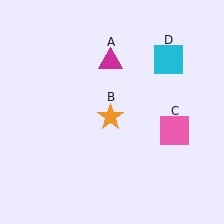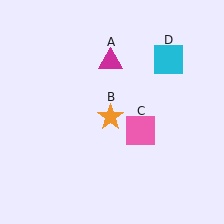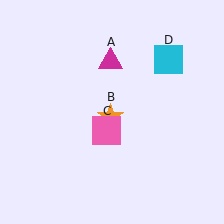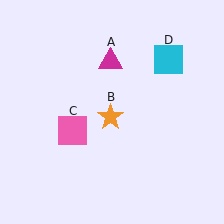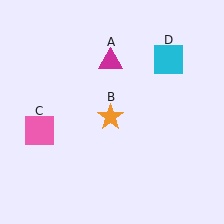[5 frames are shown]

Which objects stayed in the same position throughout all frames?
Magenta triangle (object A) and orange star (object B) and cyan square (object D) remained stationary.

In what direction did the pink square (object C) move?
The pink square (object C) moved left.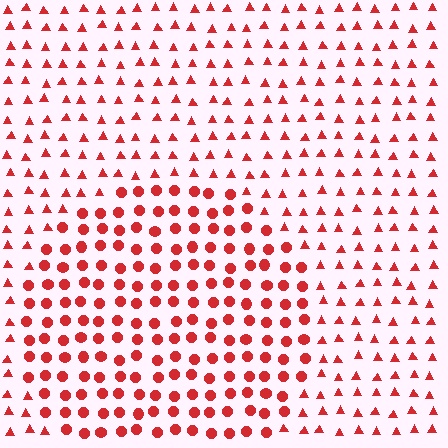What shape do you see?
I see a circle.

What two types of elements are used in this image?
The image uses circles inside the circle region and triangles outside it.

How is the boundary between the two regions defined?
The boundary is defined by a change in element shape: circles inside vs. triangles outside. All elements share the same color and spacing.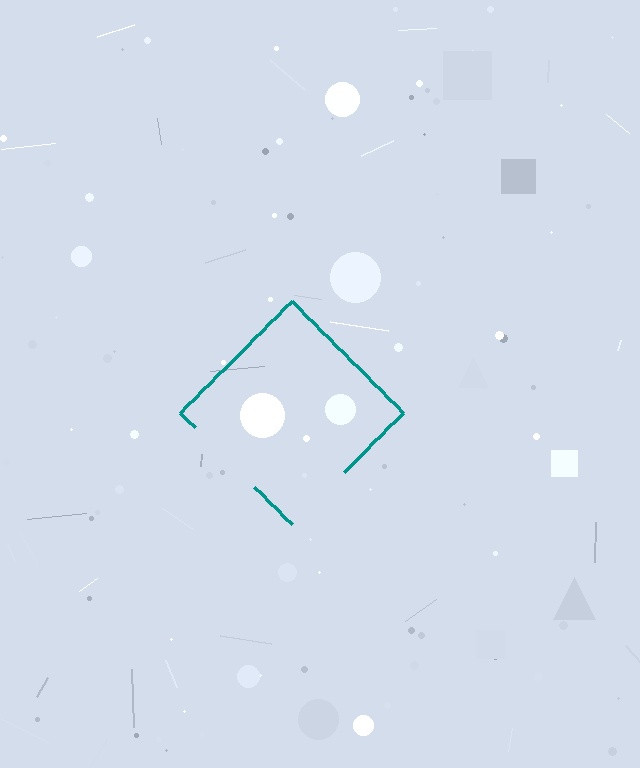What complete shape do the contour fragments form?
The contour fragments form a diamond.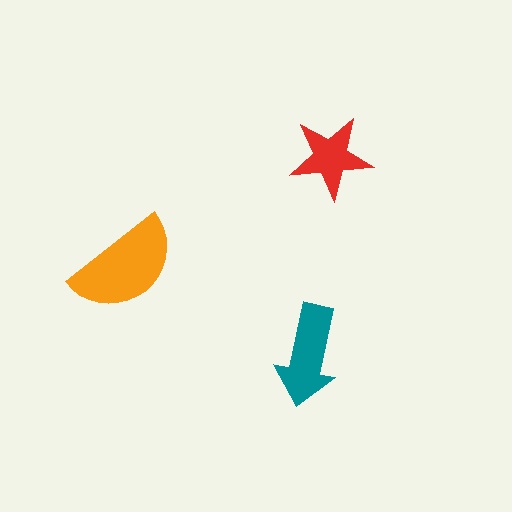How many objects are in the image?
There are 3 objects in the image.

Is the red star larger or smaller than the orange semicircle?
Smaller.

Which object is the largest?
The orange semicircle.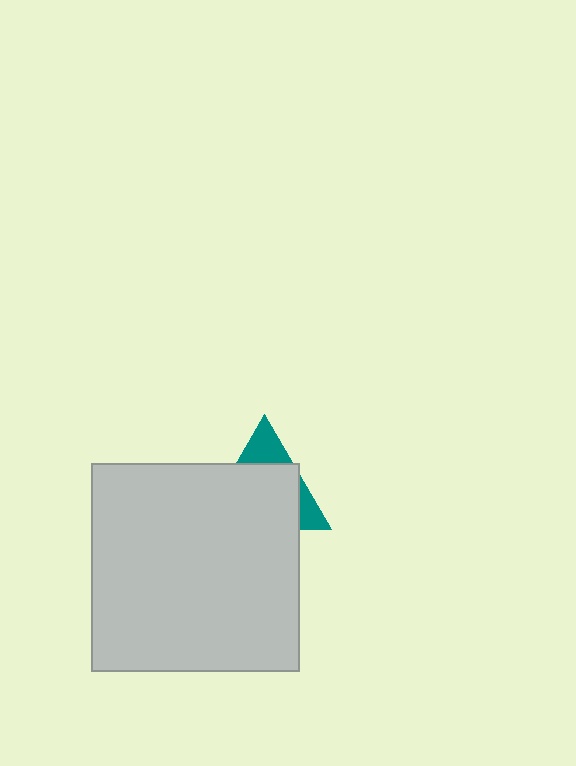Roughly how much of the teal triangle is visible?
A small part of it is visible (roughly 30%).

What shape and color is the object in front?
The object in front is a light gray square.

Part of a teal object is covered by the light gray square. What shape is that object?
It is a triangle.